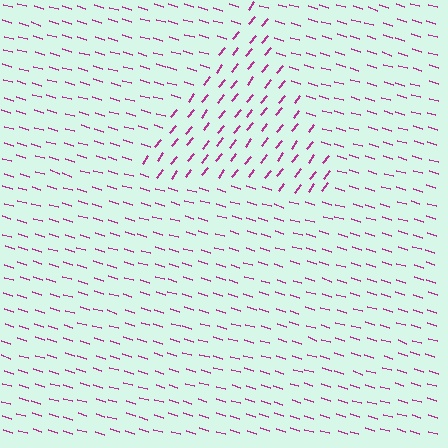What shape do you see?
I see a triangle.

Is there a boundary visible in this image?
Yes, there is a texture boundary formed by a change in line orientation.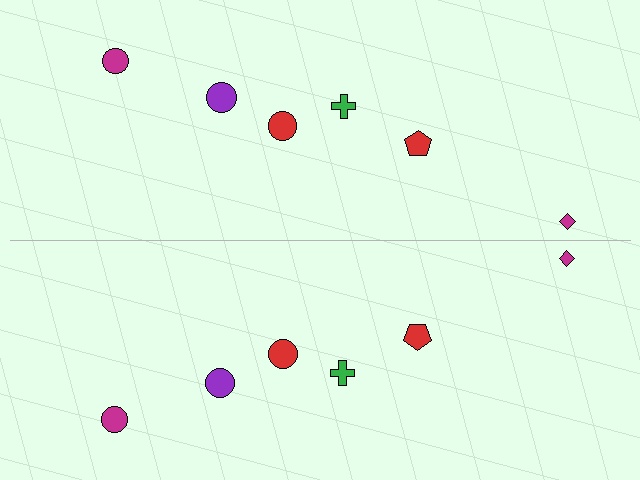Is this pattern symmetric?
Yes, this pattern has bilateral (reflection) symmetry.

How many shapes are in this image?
There are 12 shapes in this image.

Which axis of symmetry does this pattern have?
The pattern has a horizontal axis of symmetry running through the center of the image.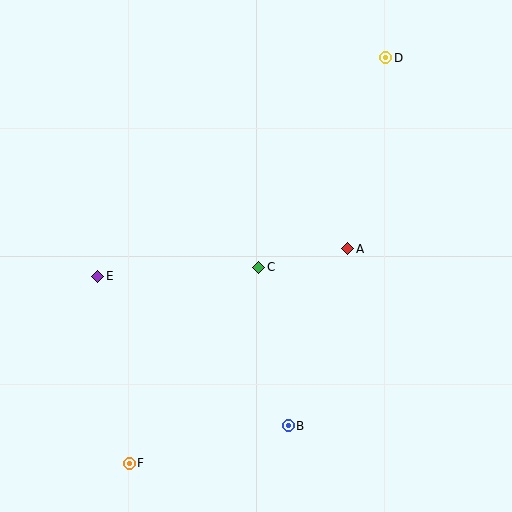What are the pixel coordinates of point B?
Point B is at (288, 426).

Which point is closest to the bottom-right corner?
Point B is closest to the bottom-right corner.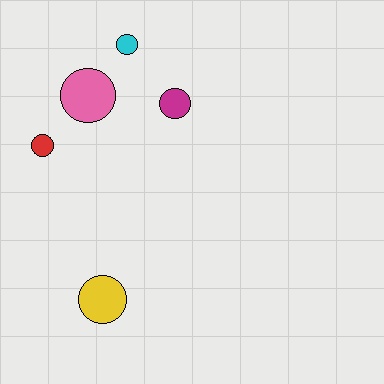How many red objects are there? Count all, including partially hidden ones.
There is 1 red object.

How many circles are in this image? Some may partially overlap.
There are 5 circles.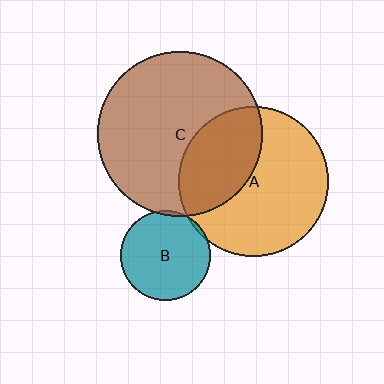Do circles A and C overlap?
Yes.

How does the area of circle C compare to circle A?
Approximately 1.2 times.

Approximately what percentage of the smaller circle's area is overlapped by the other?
Approximately 35%.